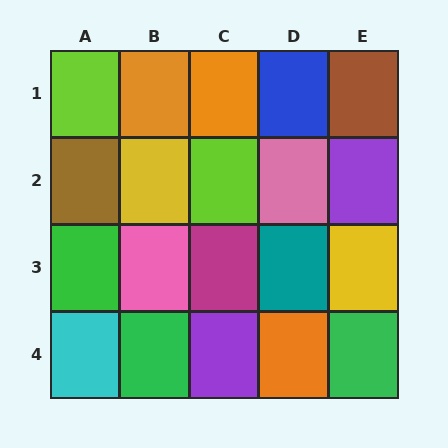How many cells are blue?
1 cell is blue.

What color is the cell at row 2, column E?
Purple.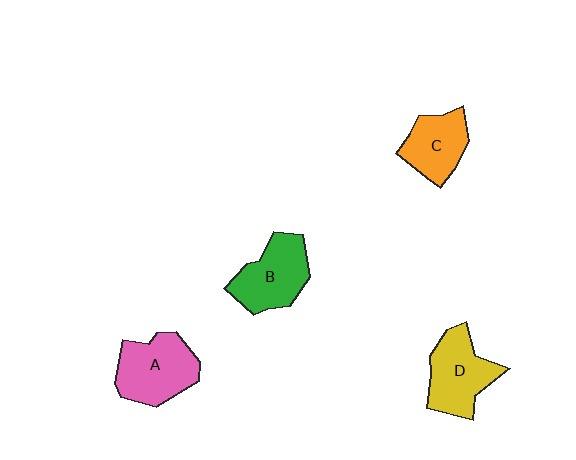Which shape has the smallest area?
Shape C (orange).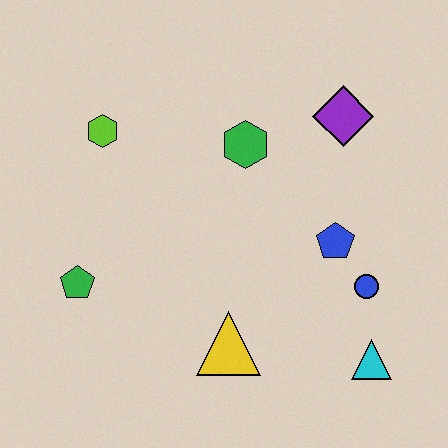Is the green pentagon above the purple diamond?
No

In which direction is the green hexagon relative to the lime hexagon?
The green hexagon is to the right of the lime hexagon.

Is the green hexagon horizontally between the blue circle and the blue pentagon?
No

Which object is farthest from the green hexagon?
The cyan triangle is farthest from the green hexagon.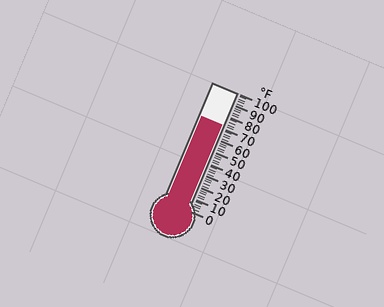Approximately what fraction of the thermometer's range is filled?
The thermometer is filled to approximately 70% of its range.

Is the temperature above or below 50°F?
The temperature is above 50°F.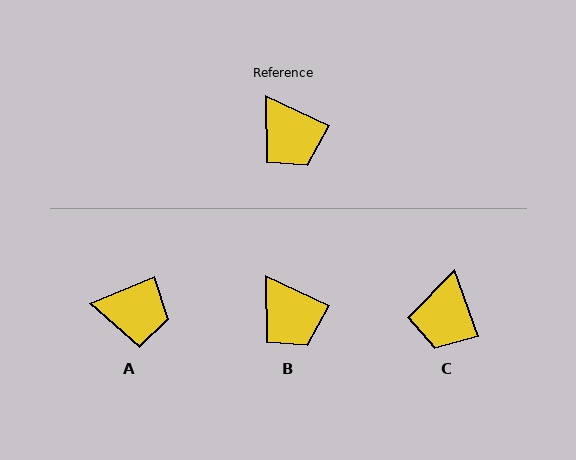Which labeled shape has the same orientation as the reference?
B.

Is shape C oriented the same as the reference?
No, it is off by about 45 degrees.